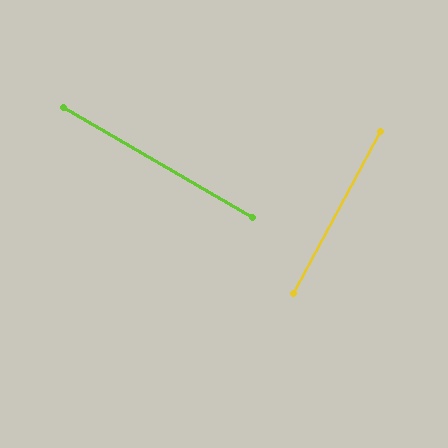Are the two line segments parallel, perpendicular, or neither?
Perpendicular — they meet at approximately 88°.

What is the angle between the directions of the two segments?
Approximately 88 degrees.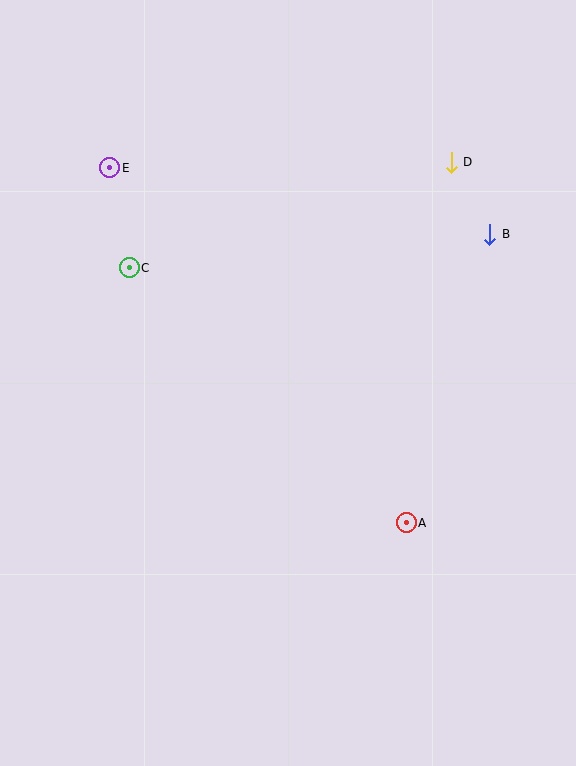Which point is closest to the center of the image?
Point A at (406, 523) is closest to the center.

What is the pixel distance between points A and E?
The distance between A and E is 463 pixels.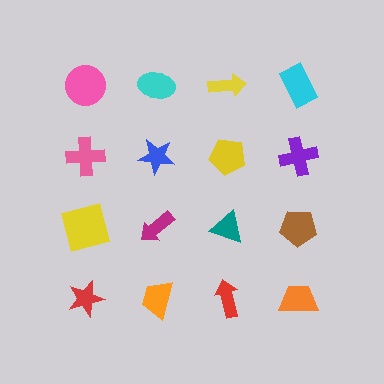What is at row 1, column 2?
A cyan ellipse.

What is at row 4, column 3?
A red arrow.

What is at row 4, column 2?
An orange trapezoid.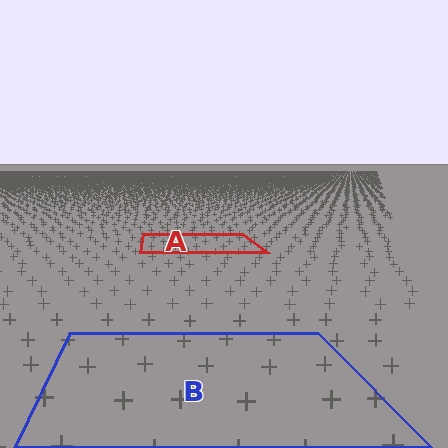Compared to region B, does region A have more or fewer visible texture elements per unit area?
Region A has more texture elements per unit area — they are packed more densely because it is farther away.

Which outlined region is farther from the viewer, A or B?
Region A is farther from the viewer — the texture elements inside it appear smaller and more densely packed.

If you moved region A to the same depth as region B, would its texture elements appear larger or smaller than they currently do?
They would appear larger. At a closer depth, the same texture elements are projected at a bigger on-screen size.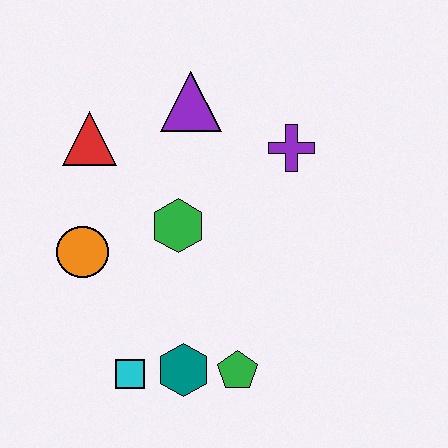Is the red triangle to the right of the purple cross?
No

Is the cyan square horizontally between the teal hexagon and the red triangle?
Yes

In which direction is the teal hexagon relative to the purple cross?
The teal hexagon is below the purple cross.